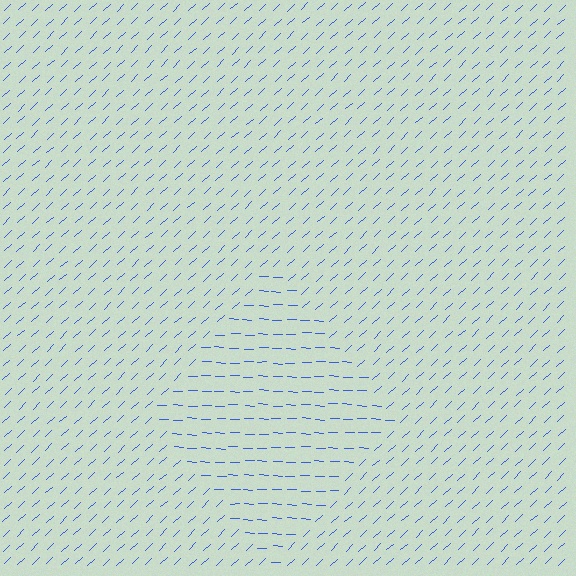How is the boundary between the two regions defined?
The boundary is defined purely by a change in line orientation (approximately 45 degrees difference). All lines are the same color and thickness.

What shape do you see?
I see a diamond.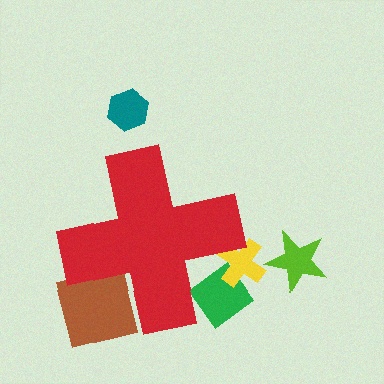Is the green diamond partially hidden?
Yes, the green diamond is partially hidden behind the red cross.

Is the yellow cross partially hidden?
Yes, the yellow cross is partially hidden behind the red cross.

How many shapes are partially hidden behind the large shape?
3 shapes are partially hidden.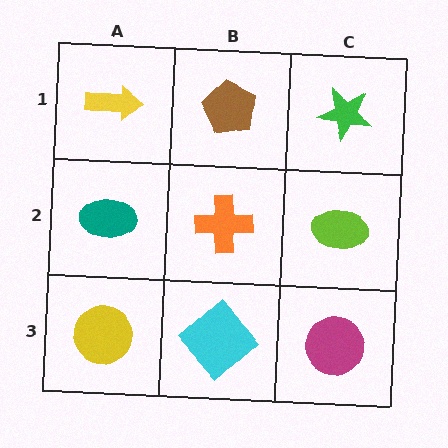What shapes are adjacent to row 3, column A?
A teal ellipse (row 2, column A), a cyan diamond (row 3, column B).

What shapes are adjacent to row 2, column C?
A green star (row 1, column C), a magenta circle (row 3, column C), an orange cross (row 2, column B).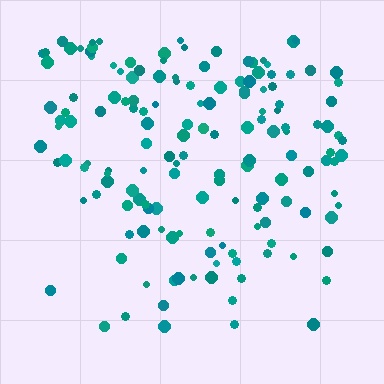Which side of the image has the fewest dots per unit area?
The bottom.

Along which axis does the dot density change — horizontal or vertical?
Vertical.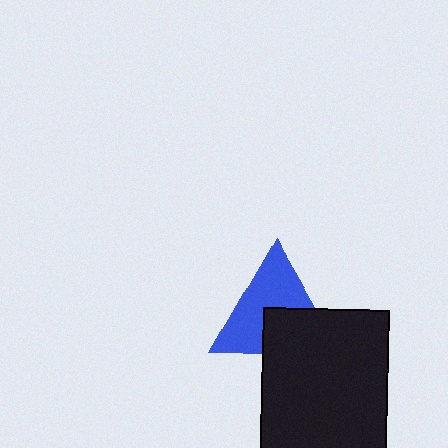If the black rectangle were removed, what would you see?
You would see the complete blue triangle.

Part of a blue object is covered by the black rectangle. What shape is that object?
It is a triangle.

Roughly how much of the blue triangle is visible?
About half of it is visible (roughly 60%).